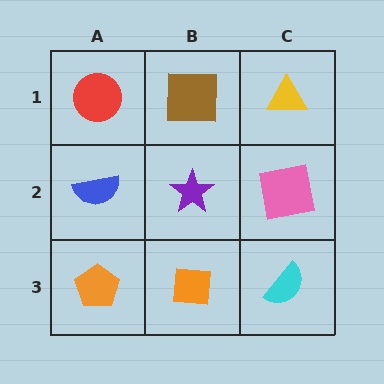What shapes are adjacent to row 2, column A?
A red circle (row 1, column A), an orange pentagon (row 3, column A), a purple star (row 2, column B).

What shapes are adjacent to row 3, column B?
A purple star (row 2, column B), an orange pentagon (row 3, column A), a cyan semicircle (row 3, column C).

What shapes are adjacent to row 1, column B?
A purple star (row 2, column B), a red circle (row 1, column A), a yellow triangle (row 1, column C).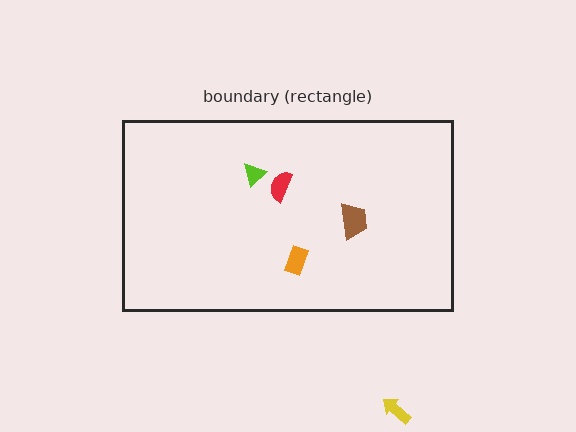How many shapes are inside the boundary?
4 inside, 1 outside.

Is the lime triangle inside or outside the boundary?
Inside.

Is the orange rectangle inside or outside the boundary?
Inside.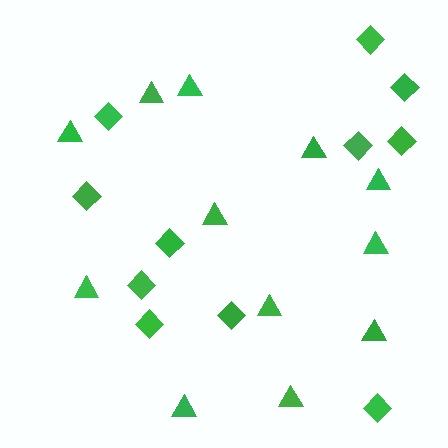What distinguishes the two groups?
There are 2 groups: one group of diamonds (11) and one group of triangles (12).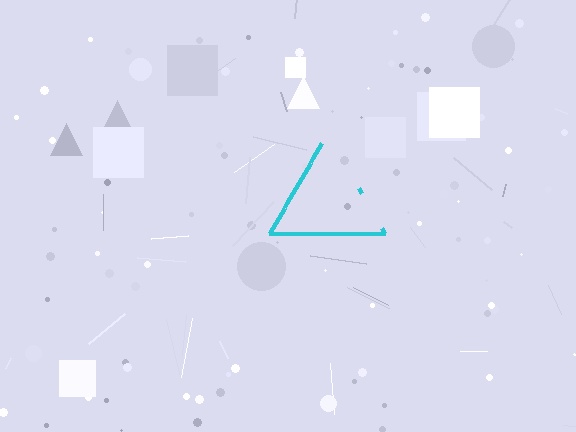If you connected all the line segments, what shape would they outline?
They would outline a triangle.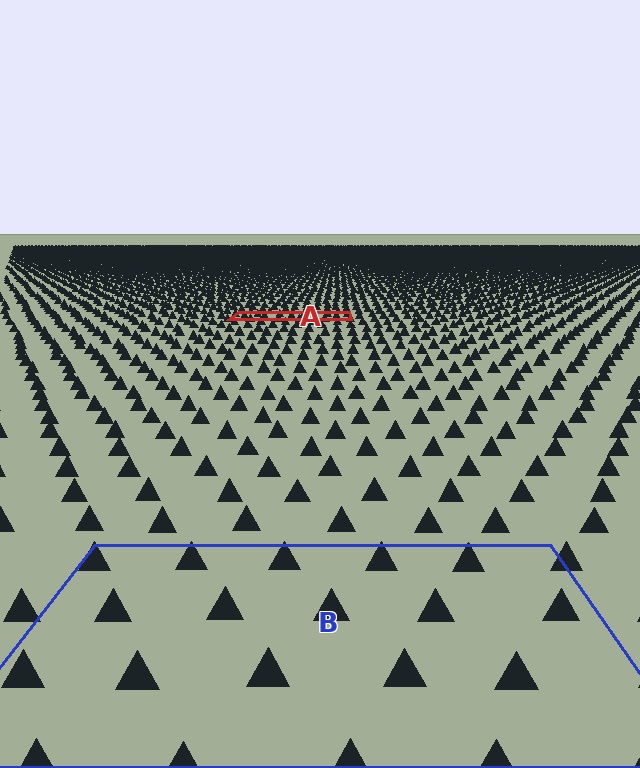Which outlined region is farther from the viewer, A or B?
Region A is farther from the viewer — the texture elements inside it appear smaller and more densely packed.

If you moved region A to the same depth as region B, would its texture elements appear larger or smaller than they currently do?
They would appear larger. At a closer depth, the same texture elements are projected at a bigger on-screen size.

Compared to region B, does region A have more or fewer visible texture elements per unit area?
Region A has more texture elements per unit area — they are packed more densely because it is farther away.